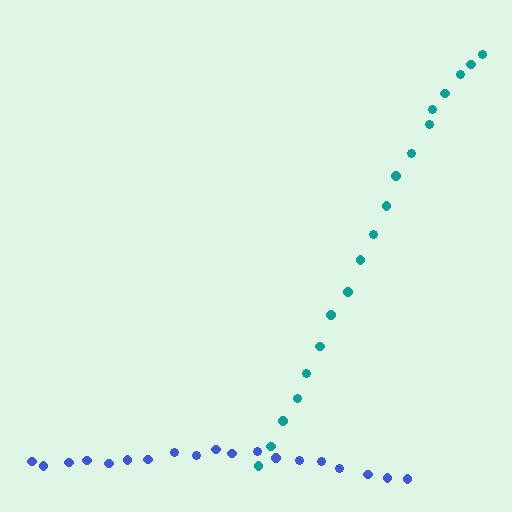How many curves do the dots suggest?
There are 2 distinct paths.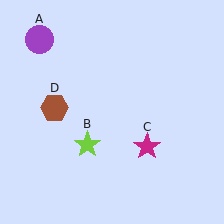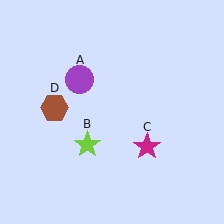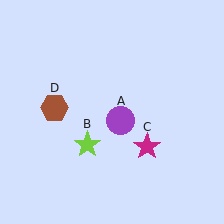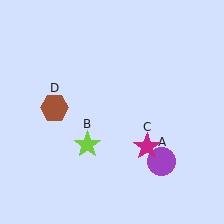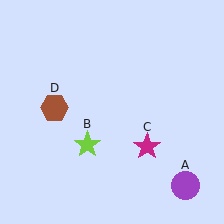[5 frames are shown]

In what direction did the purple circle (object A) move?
The purple circle (object A) moved down and to the right.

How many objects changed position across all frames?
1 object changed position: purple circle (object A).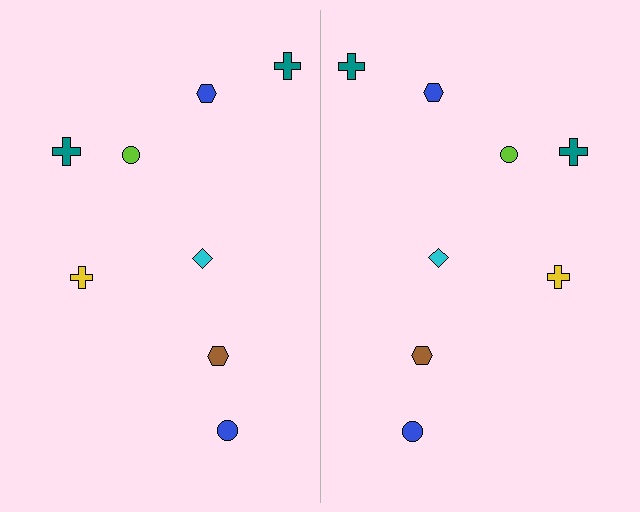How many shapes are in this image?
There are 16 shapes in this image.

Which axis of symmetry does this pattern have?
The pattern has a vertical axis of symmetry running through the center of the image.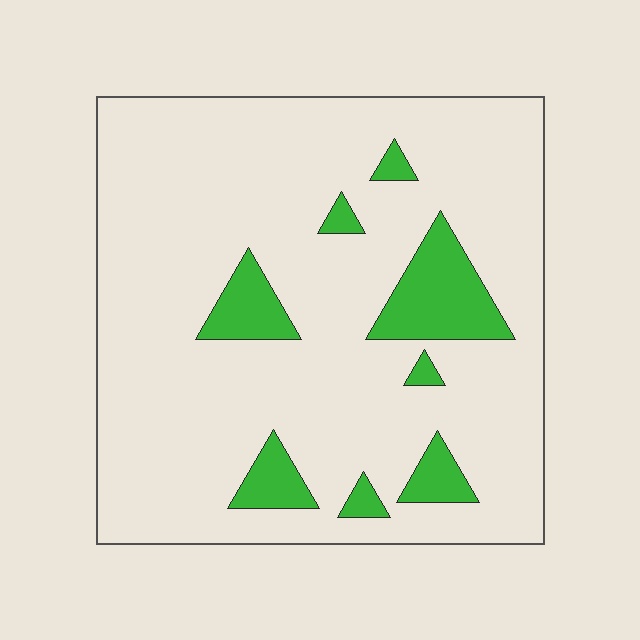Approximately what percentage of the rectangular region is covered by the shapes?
Approximately 15%.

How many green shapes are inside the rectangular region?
8.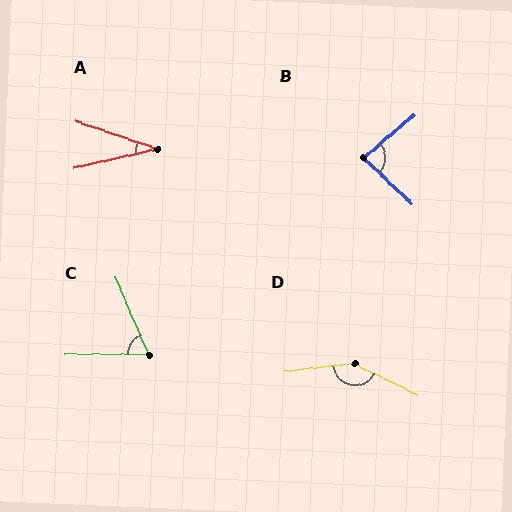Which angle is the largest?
D, at approximately 147 degrees.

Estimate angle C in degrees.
Approximately 66 degrees.